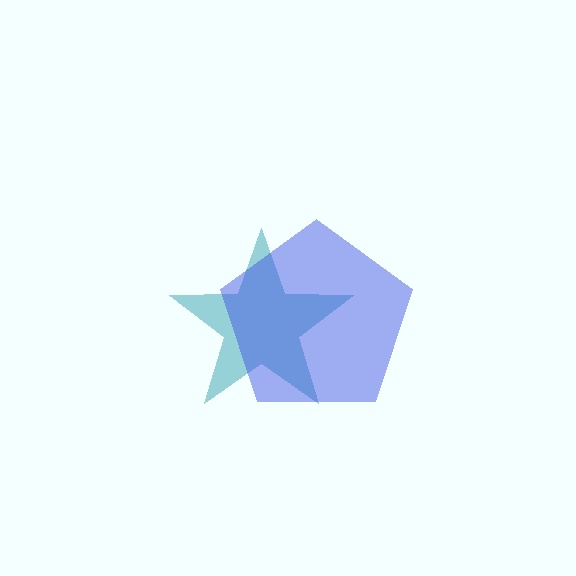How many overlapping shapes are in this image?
There are 2 overlapping shapes in the image.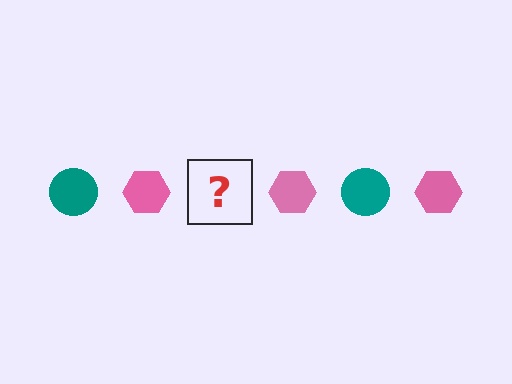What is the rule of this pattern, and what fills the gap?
The rule is that the pattern alternates between teal circle and pink hexagon. The gap should be filled with a teal circle.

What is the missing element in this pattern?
The missing element is a teal circle.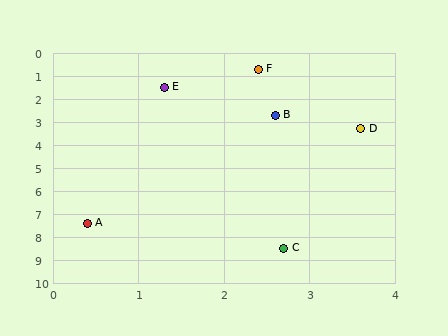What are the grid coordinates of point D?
Point D is at approximately (3.6, 3.3).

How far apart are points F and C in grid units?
Points F and C are about 7.8 grid units apart.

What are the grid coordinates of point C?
Point C is at approximately (2.7, 8.5).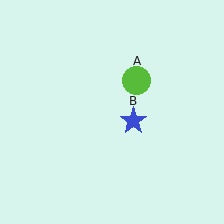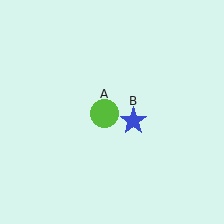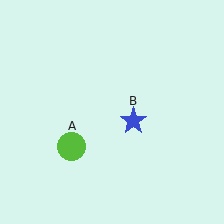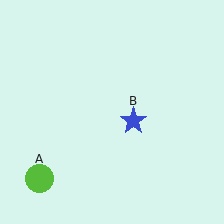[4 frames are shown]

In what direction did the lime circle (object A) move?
The lime circle (object A) moved down and to the left.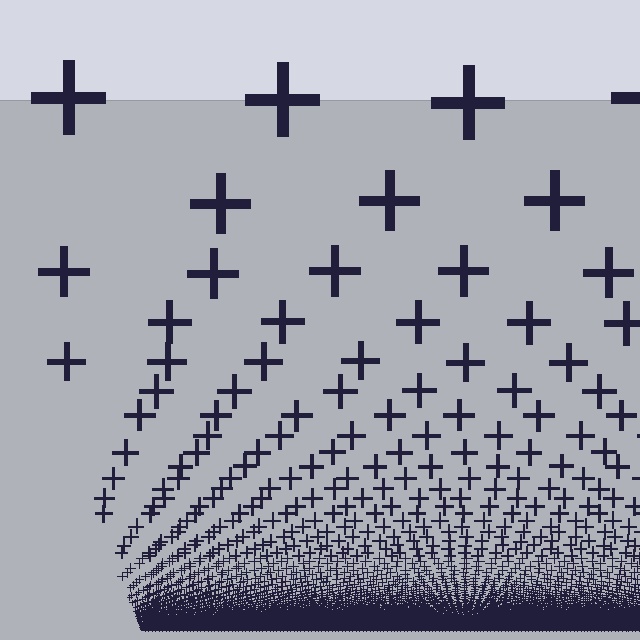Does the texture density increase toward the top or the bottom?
Density increases toward the bottom.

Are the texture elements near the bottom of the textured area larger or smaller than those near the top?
Smaller. The gradient is inverted — elements near the bottom are smaller and denser.